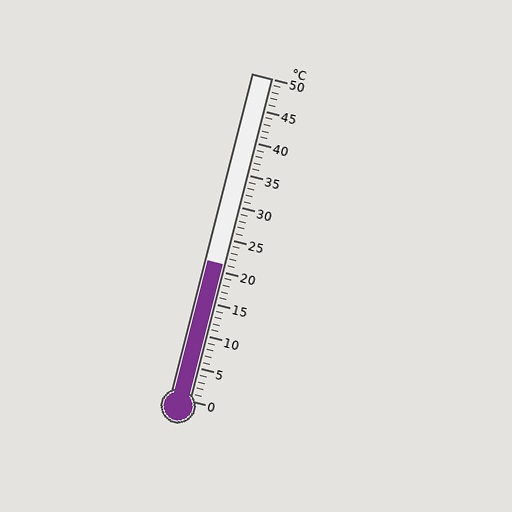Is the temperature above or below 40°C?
The temperature is below 40°C.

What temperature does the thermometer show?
The thermometer shows approximately 21°C.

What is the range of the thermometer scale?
The thermometer scale ranges from 0°C to 50°C.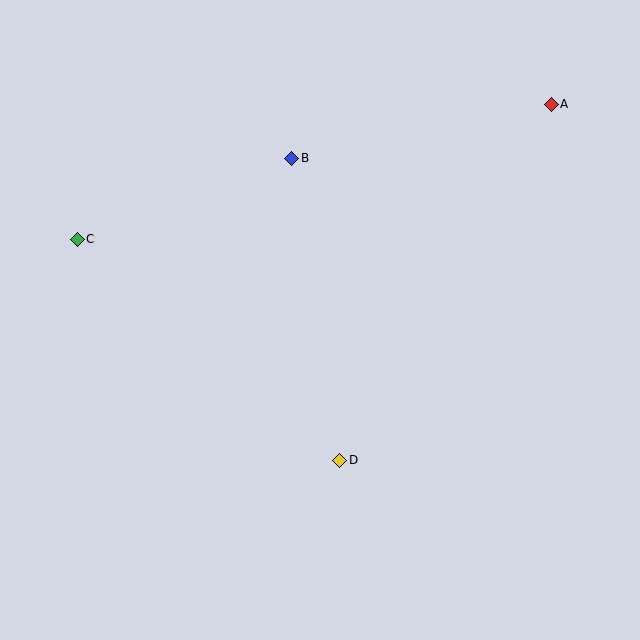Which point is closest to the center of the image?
Point D at (340, 460) is closest to the center.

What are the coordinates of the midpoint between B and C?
The midpoint between B and C is at (185, 199).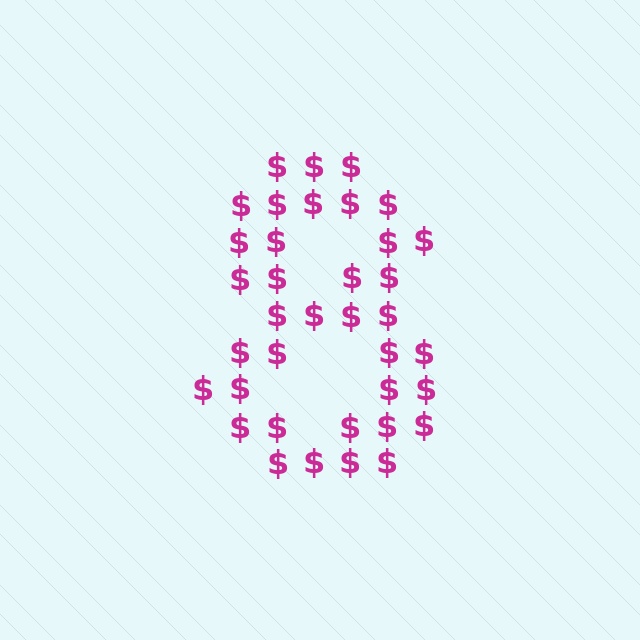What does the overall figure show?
The overall figure shows the digit 8.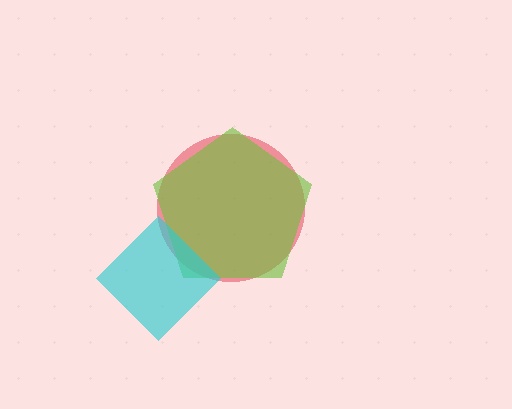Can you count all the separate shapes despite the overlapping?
Yes, there are 3 separate shapes.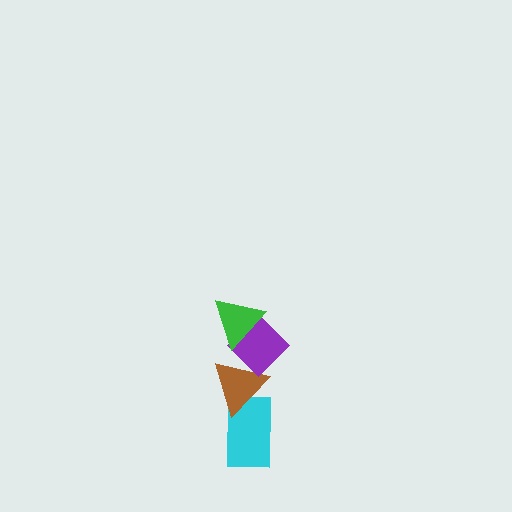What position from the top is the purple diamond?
The purple diamond is 2nd from the top.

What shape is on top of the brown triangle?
The purple diamond is on top of the brown triangle.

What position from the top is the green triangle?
The green triangle is 1st from the top.